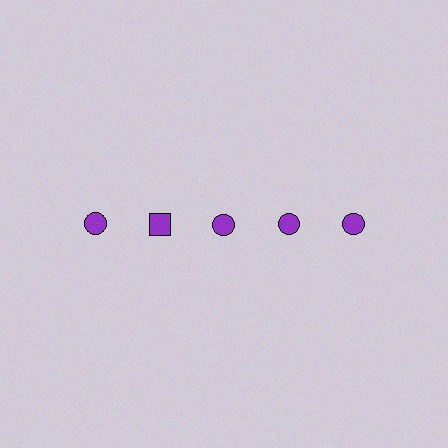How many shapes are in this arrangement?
There are 5 shapes arranged in a grid pattern.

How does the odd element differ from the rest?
It has a different shape: square instead of circle.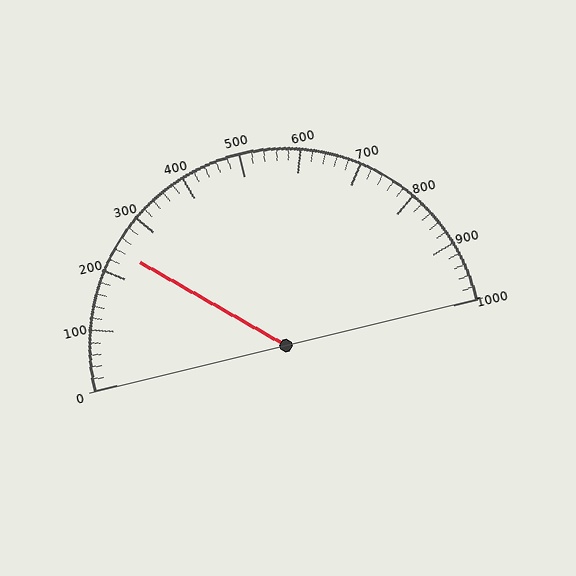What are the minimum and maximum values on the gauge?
The gauge ranges from 0 to 1000.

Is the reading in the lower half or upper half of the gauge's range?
The reading is in the lower half of the range (0 to 1000).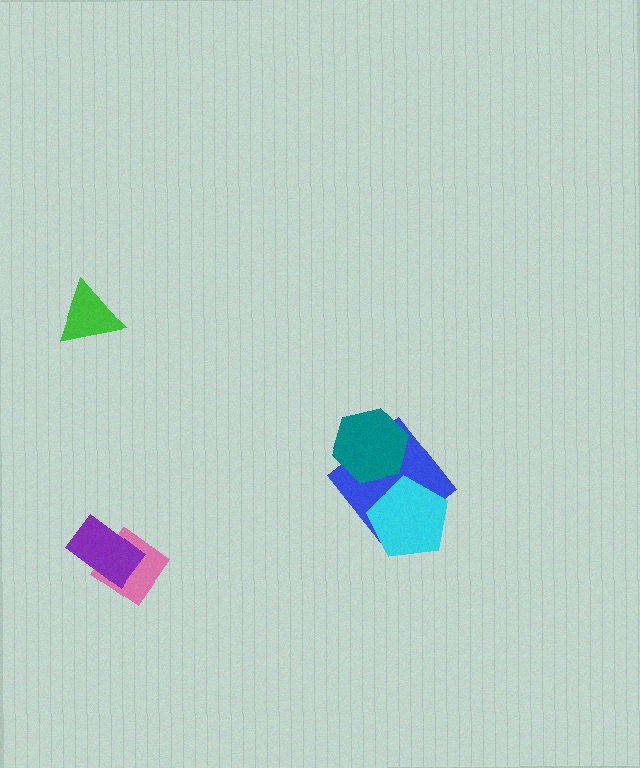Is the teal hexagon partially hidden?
No, no other shape covers it.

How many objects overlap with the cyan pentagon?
1 object overlaps with the cyan pentagon.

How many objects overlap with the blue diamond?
2 objects overlap with the blue diamond.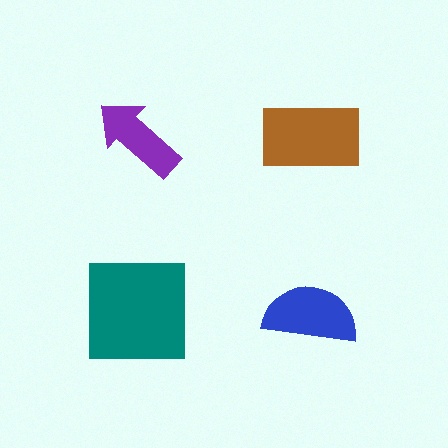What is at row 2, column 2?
A blue semicircle.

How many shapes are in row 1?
2 shapes.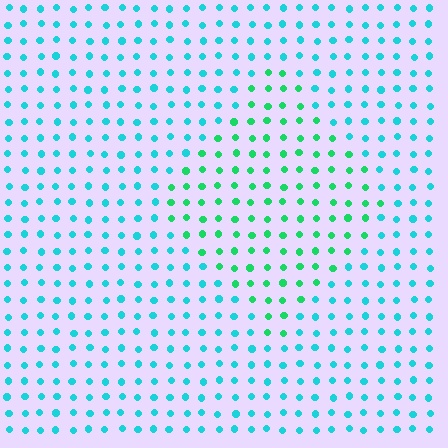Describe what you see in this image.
The image is filled with small cyan elements in a uniform arrangement. A diamond-shaped region is visible where the elements are tinted to a slightly different hue, forming a subtle color boundary.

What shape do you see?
I see a diamond.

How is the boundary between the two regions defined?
The boundary is defined purely by a slight shift in hue (about 38 degrees). Spacing, size, and orientation are identical on both sides.